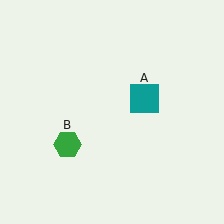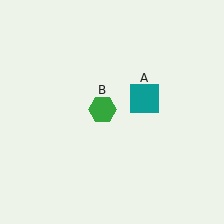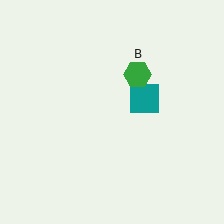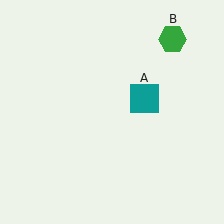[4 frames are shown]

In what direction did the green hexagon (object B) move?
The green hexagon (object B) moved up and to the right.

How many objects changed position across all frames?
1 object changed position: green hexagon (object B).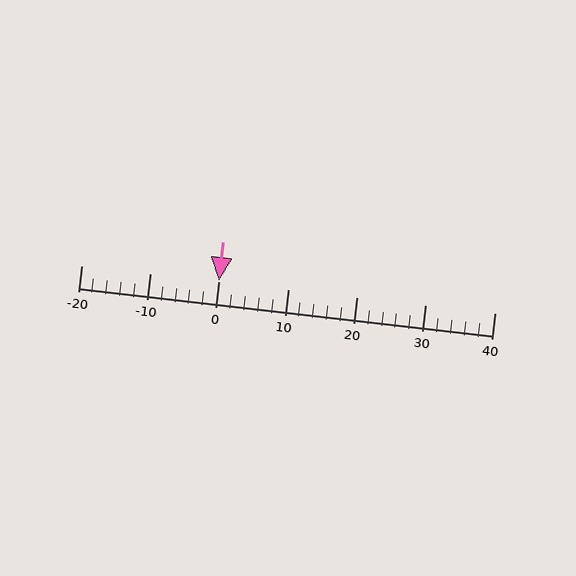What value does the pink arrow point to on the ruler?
The pink arrow points to approximately 0.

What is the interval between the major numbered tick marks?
The major tick marks are spaced 10 units apart.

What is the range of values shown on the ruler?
The ruler shows values from -20 to 40.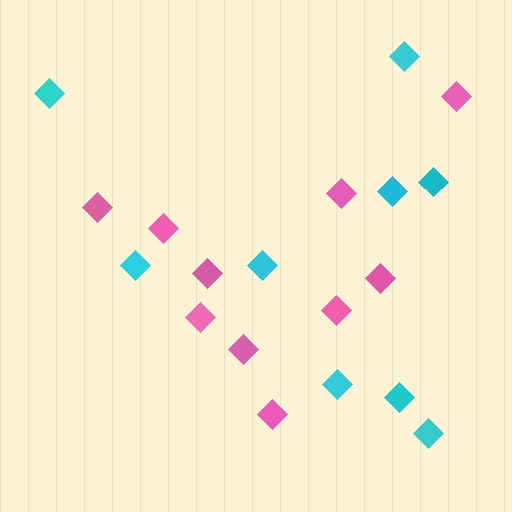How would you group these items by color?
There are 2 groups: one group of cyan diamonds (9) and one group of pink diamonds (10).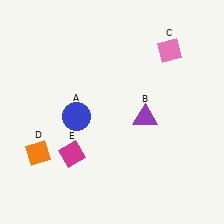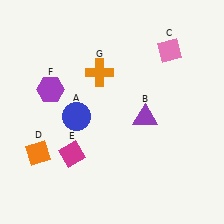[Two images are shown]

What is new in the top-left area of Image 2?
An orange cross (G) was added in the top-left area of Image 2.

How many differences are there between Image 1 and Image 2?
There are 2 differences between the two images.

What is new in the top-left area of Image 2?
A purple hexagon (F) was added in the top-left area of Image 2.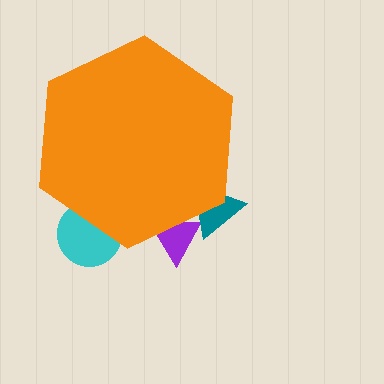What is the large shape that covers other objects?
An orange hexagon.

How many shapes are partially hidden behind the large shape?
3 shapes are partially hidden.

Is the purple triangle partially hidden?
Yes, the purple triangle is partially hidden behind the orange hexagon.